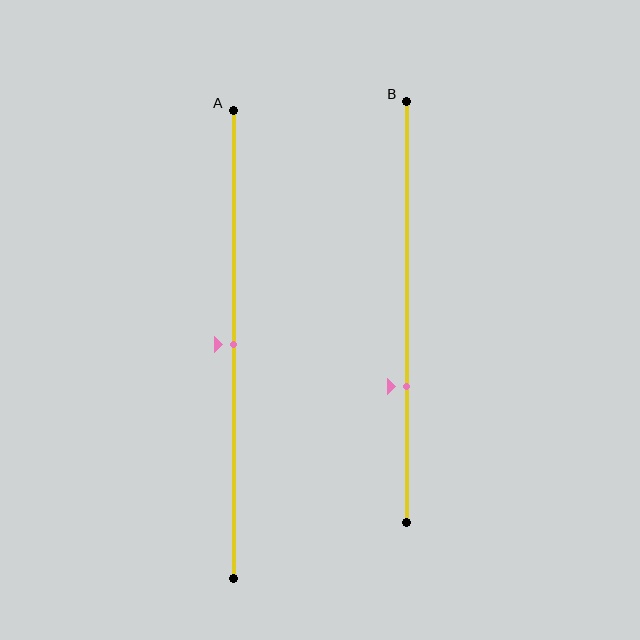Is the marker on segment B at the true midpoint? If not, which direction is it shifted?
No, the marker on segment B is shifted downward by about 18% of the segment length.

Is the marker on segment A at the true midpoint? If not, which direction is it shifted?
Yes, the marker on segment A is at the true midpoint.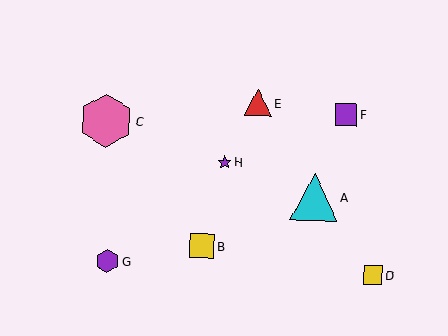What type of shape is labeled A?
Shape A is a cyan triangle.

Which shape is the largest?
The pink hexagon (labeled C) is the largest.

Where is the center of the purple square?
The center of the purple square is at (346, 115).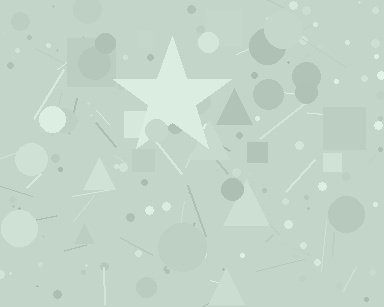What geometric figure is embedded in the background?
A star is embedded in the background.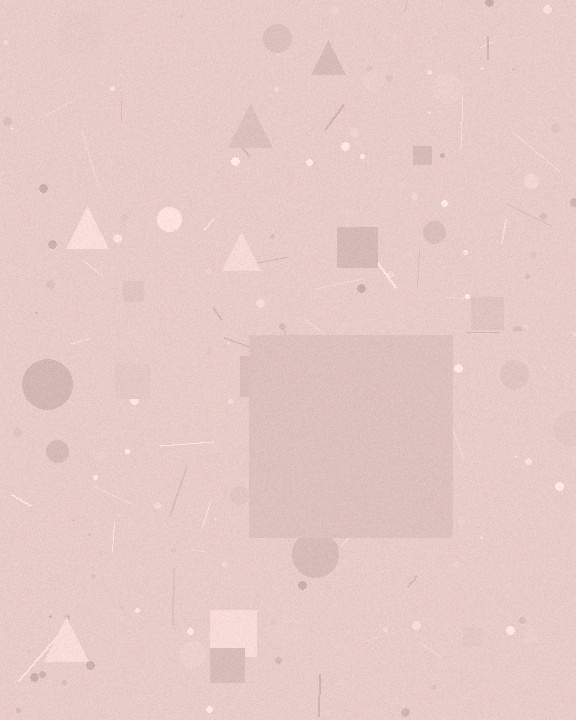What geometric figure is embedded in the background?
A square is embedded in the background.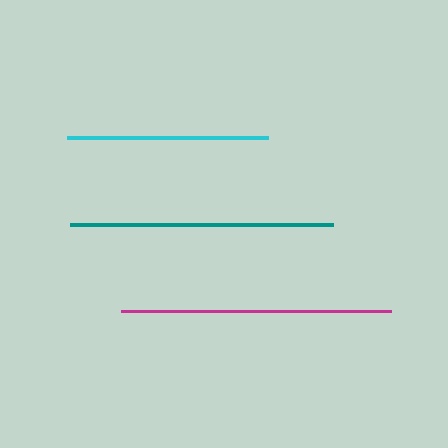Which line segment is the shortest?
The cyan line is the shortest at approximately 201 pixels.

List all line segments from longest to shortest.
From longest to shortest: magenta, teal, cyan.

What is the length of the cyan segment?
The cyan segment is approximately 201 pixels long.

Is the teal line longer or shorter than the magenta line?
The magenta line is longer than the teal line.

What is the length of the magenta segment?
The magenta segment is approximately 270 pixels long.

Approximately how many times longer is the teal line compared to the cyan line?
The teal line is approximately 1.3 times the length of the cyan line.